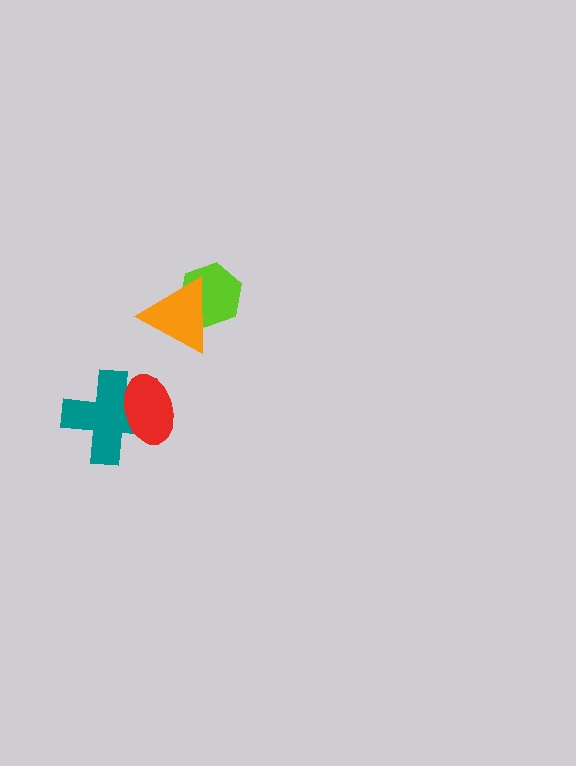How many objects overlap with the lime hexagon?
1 object overlaps with the lime hexagon.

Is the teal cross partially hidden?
Yes, it is partially covered by another shape.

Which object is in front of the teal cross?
The red ellipse is in front of the teal cross.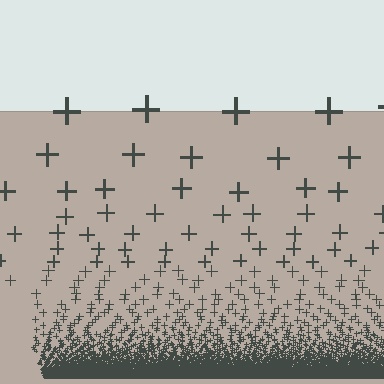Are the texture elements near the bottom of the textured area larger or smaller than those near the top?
Smaller. The gradient is inverted — elements near the bottom are smaller and denser.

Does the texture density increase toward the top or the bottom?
Density increases toward the bottom.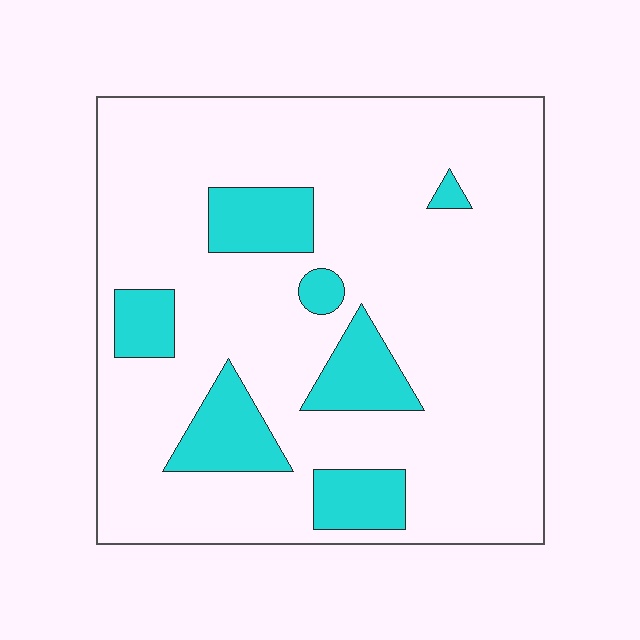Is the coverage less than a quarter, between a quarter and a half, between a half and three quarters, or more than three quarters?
Less than a quarter.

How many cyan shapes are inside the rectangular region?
7.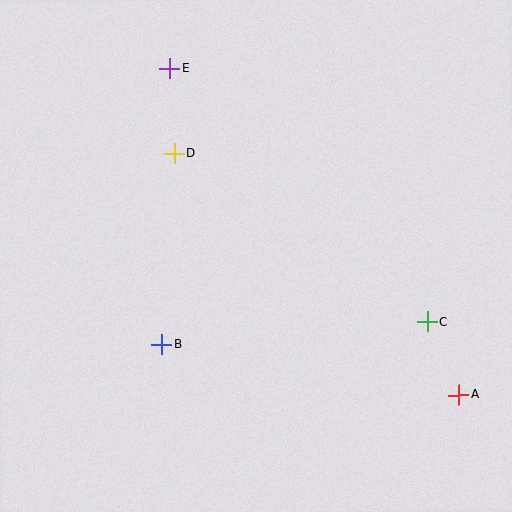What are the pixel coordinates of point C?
Point C is at (427, 321).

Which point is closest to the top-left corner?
Point E is closest to the top-left corner.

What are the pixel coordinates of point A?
Point A is at (459, 395).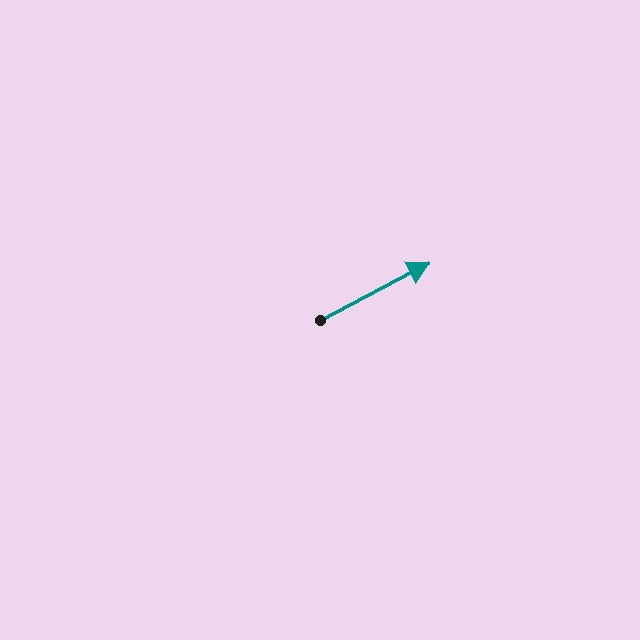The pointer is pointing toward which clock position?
Roughly 2 o'clock.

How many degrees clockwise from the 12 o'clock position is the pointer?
Approximately 62 degrees.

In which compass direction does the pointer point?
Northeast.